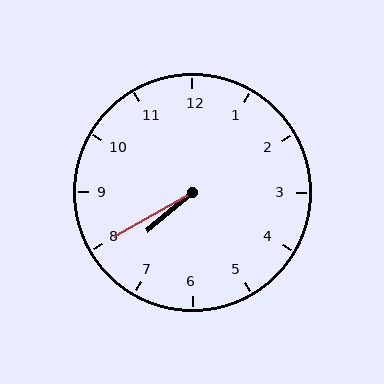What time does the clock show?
7:40.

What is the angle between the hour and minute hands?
Approximately 10 degrees.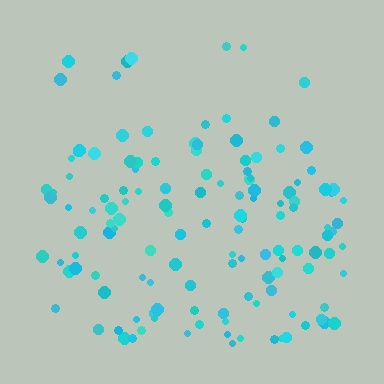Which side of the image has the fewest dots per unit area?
The top.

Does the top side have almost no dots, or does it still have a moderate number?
Still a moderate number, just noticeably fewer than the bottom.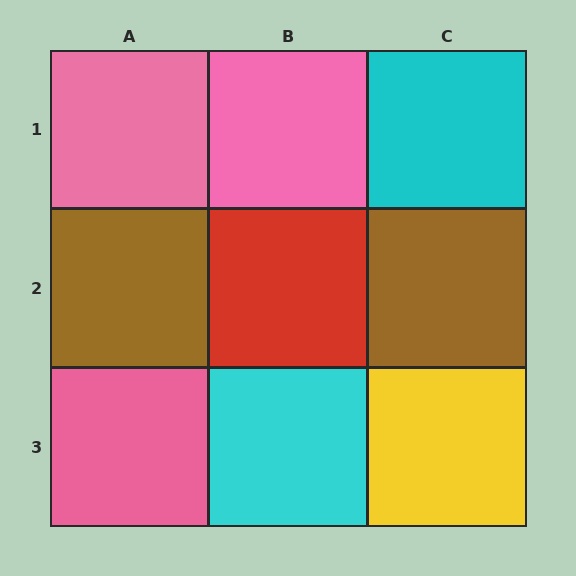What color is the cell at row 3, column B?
Cyan.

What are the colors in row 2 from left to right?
Brown, red, brown.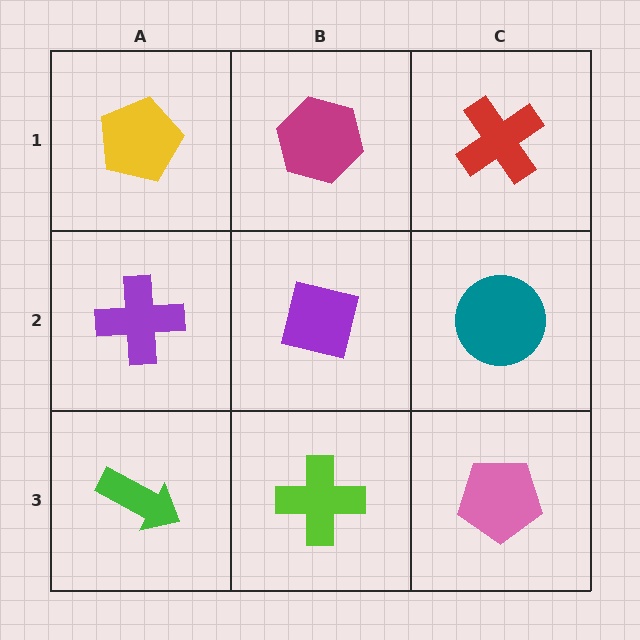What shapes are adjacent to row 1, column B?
A purple square (row 2, column B), a yellow pentagon (row 1, column A), a red cross (row 1, column C).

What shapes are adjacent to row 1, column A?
A purple cross (row 2, column A), a magenta hexagon (row 1, column B).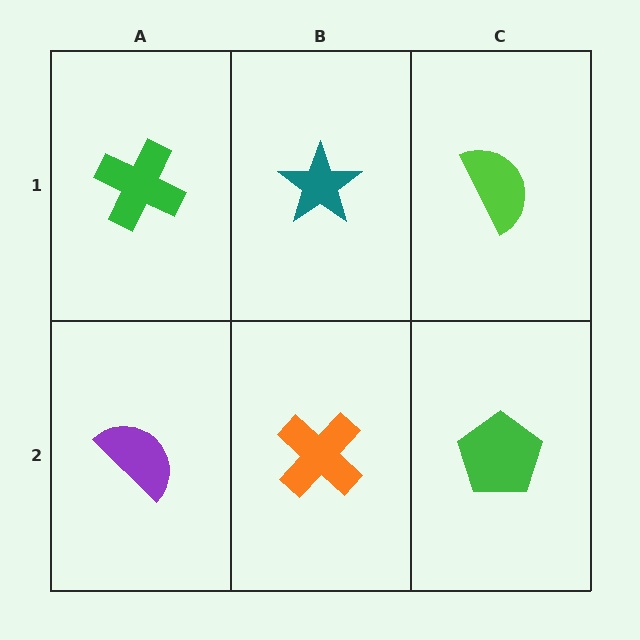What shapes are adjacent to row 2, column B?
A teal star (row 1, column B), a purple semicircle (row 2, column A), a green pentagon (row 2, column C).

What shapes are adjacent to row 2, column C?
A lime semicircle (row 1, column C), an orange cross (row 2, column B).